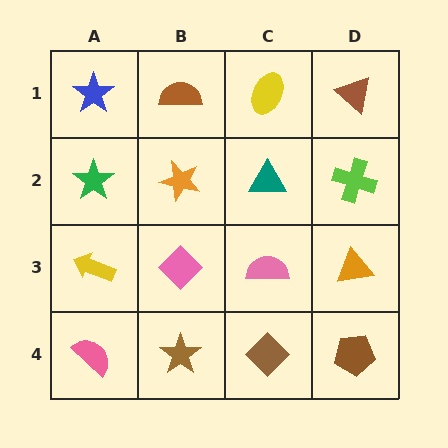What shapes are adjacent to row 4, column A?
A yellow arrow (row 3, column A), a brown star (row 4, column B).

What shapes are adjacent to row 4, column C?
A pink semicircle (row 3, column C), a brown star (row 4, column B), a brown pentagon (row 4, column D).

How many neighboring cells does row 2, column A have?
3.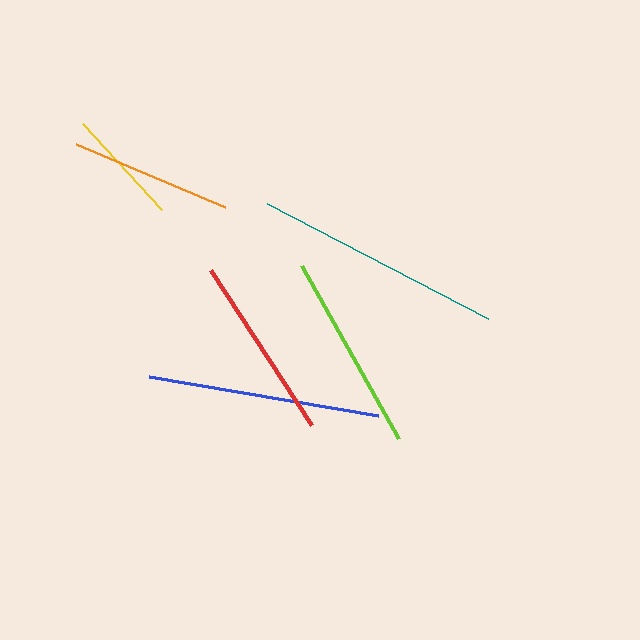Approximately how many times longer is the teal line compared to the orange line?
The teal line is approximately 1.5 times the length of the orange line.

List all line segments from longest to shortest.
From longest to shortest: teal, blue, lime, red, orange, yellow.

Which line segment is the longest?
The teal line is the longest at approximately 249 pixels.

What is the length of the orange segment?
The orange segment is approximately 162 pixels long.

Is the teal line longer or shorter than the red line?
The teal line is longer than the red line.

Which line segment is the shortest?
The yellow line is the shortest at approximately 117 pixels.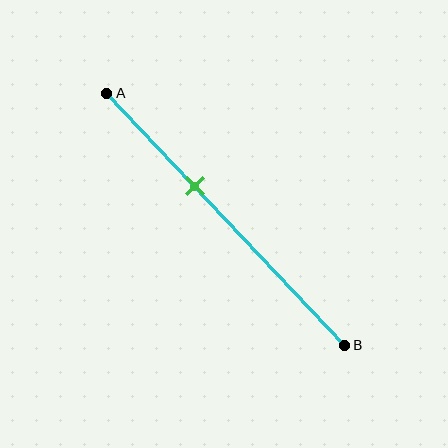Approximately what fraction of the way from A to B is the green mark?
The green mark is approximately 35% of the way from A to B.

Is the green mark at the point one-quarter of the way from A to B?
No, the mark is at about 35% from A, not at the 25% one-quarter point.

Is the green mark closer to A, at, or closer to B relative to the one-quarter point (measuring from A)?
The green mark is closer to point B than the one-quarter point of segment AB.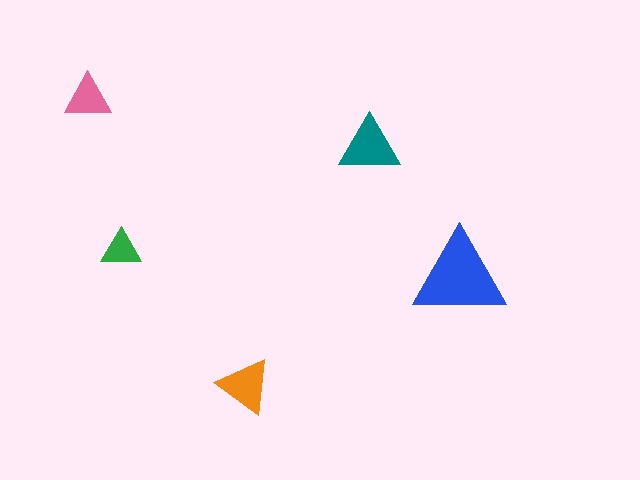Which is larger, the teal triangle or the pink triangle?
The teal one.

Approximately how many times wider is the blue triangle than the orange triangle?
About 1.5 times wider.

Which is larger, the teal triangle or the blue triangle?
The blue one.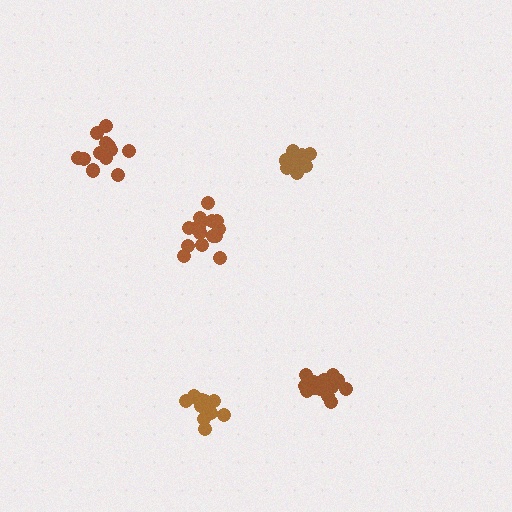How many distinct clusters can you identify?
There are 5 distinct clusters.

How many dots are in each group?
Group 1: 11 dots, Group 2: 11 dots, Group 3: 16 dots, Group 4: 12 dots, Group 5: 14 dots (64 total).